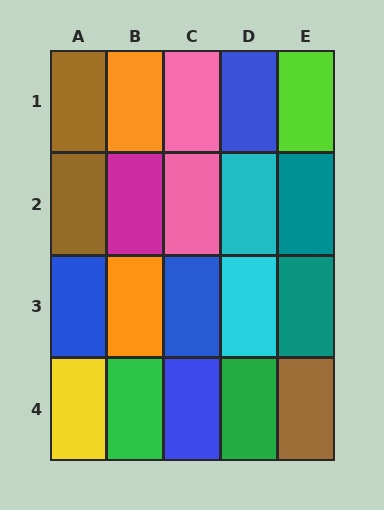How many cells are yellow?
1 cell is yellow.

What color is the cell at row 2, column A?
Brown.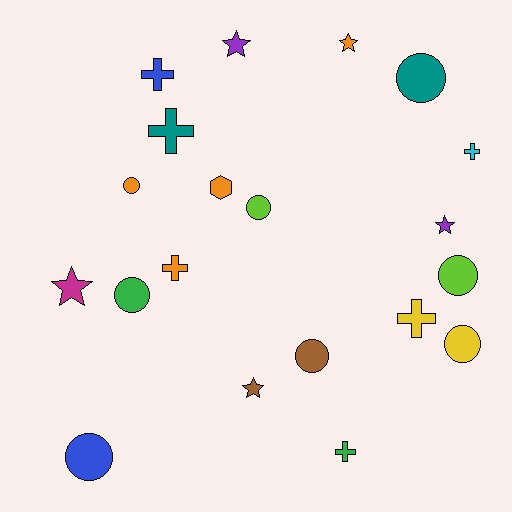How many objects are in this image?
There are 20 objects.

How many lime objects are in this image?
There are 2 lime objects.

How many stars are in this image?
There are 5 stars.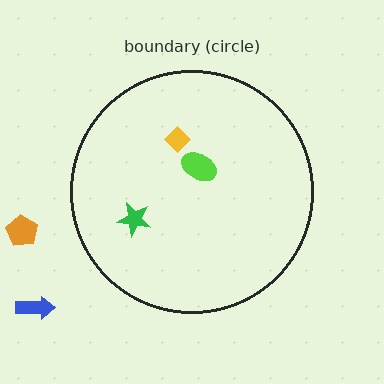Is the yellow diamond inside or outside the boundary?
Inside.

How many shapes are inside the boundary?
3 inside, 2 outside.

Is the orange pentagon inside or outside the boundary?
Outside.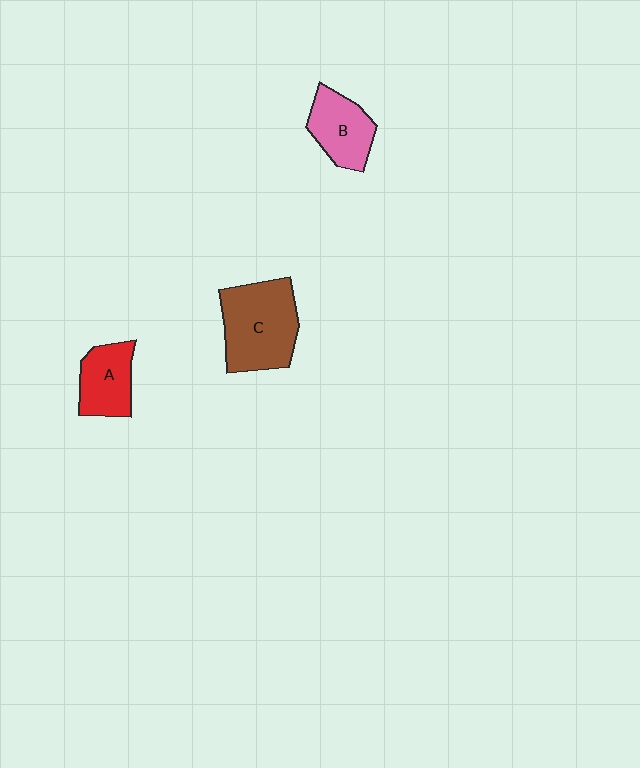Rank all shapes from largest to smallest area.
From largest to smallest: C (brown), B (pink), A (red).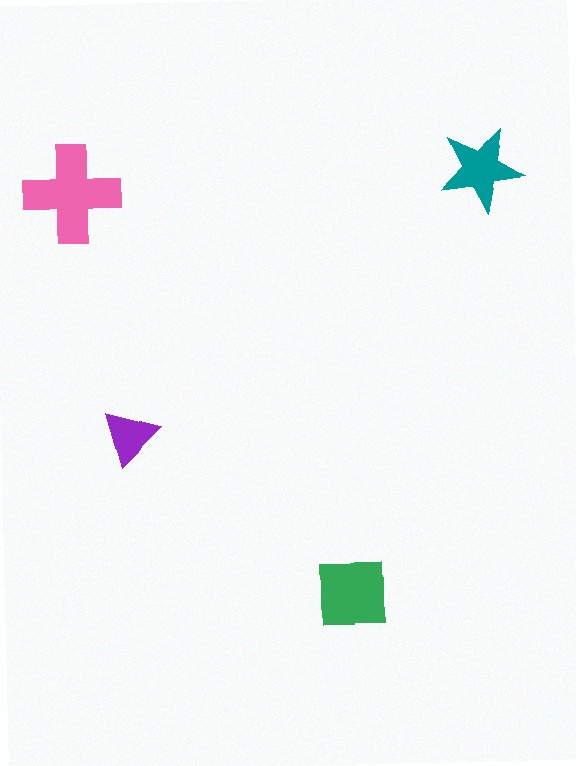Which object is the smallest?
The purple triangle.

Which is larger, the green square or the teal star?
The green square.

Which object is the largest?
The pink cross.